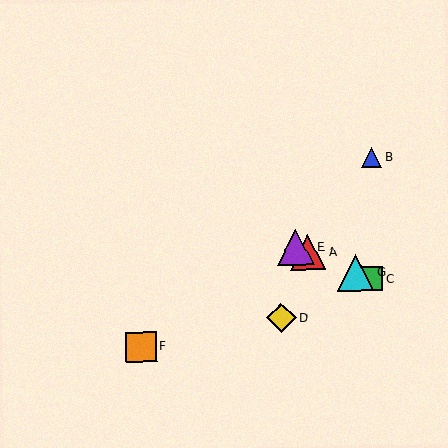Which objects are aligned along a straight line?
Objects A, C, E, G are aligned along a straight line.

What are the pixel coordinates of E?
Object E is at (296, 247).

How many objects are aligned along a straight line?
4 objects (A, C, E, G) are aligned along a straight line.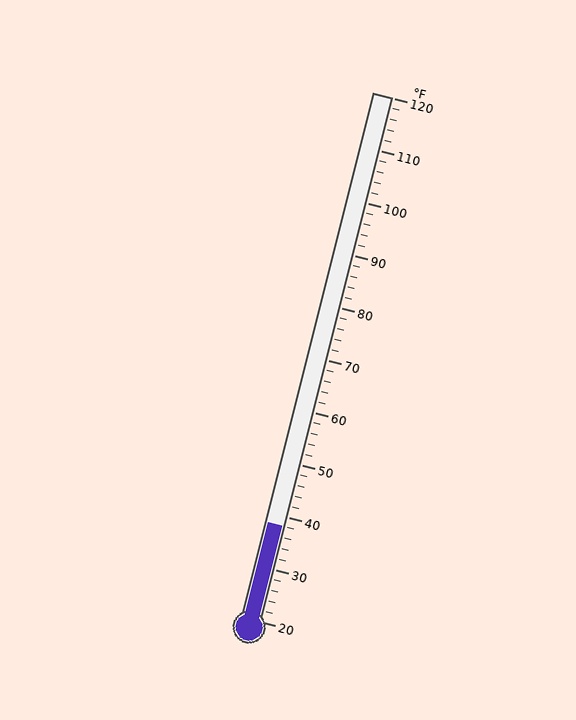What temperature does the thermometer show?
The thermometer shows approximately 38°F.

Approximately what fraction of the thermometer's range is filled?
The thermometer is filled to approximately 20% of its range.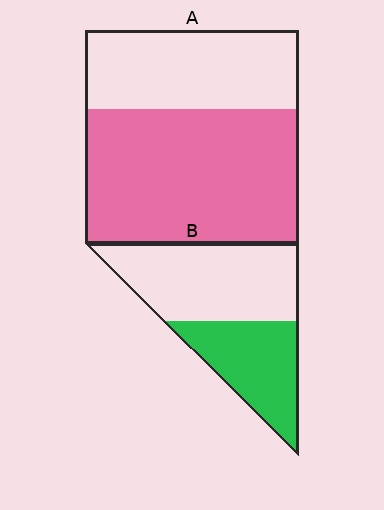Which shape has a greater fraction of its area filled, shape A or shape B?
Shape A.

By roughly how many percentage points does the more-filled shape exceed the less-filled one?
By roughly 25 percentage points (A over B).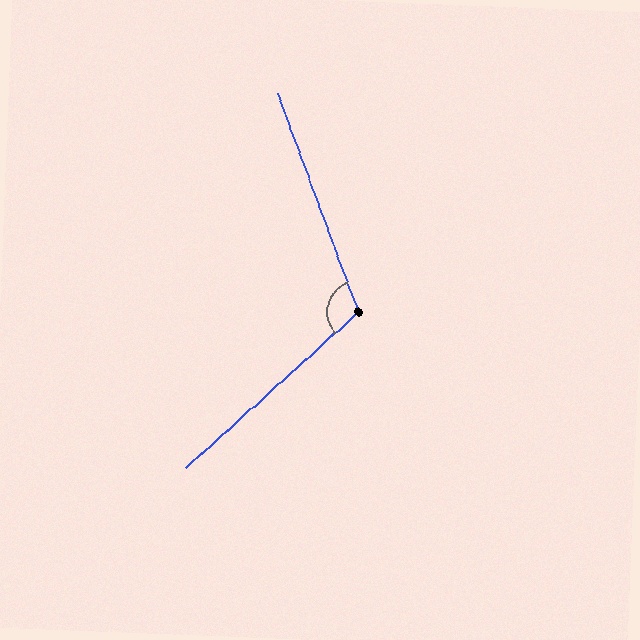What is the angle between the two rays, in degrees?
Approximately 112 degrees.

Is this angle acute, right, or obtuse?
It is obtuse.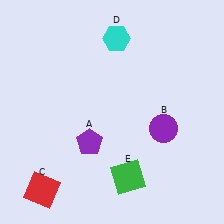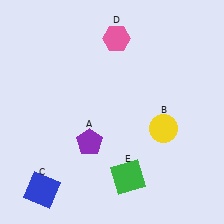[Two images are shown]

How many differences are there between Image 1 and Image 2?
There are 3 differences between the two images.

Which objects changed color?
B changed from purple to yellow. C changed from red to blue. D changed from cyan to pink.